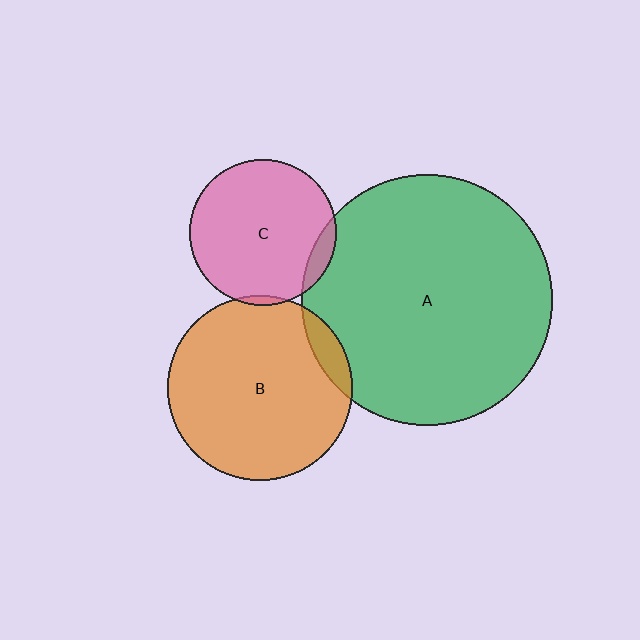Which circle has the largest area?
Circle A (green).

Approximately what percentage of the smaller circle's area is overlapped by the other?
Approximately 10%.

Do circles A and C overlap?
Yes.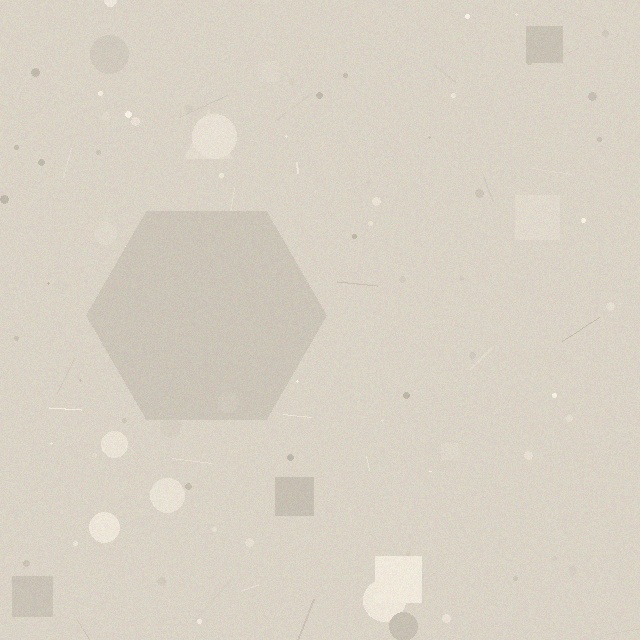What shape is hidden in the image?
A hexagon is hidden in the image.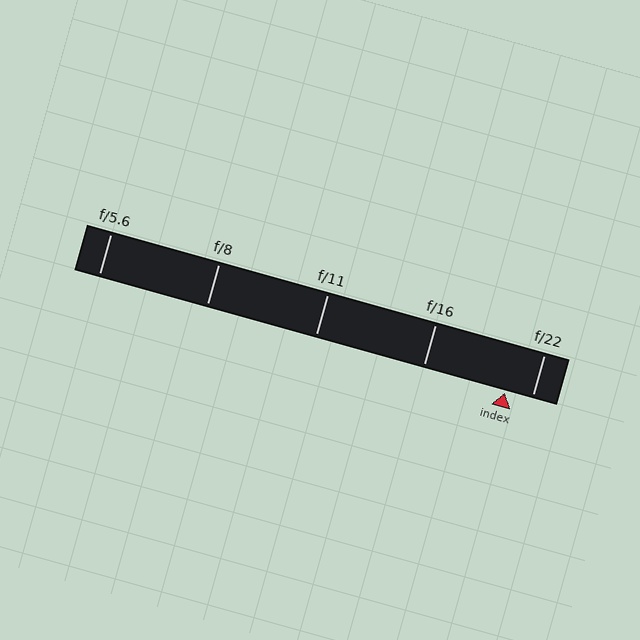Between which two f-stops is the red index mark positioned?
The index mark is between f/16 and f/22.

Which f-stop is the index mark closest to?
The index mark is closest to f/22.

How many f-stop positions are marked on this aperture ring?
There are 5 f-stop positions marked.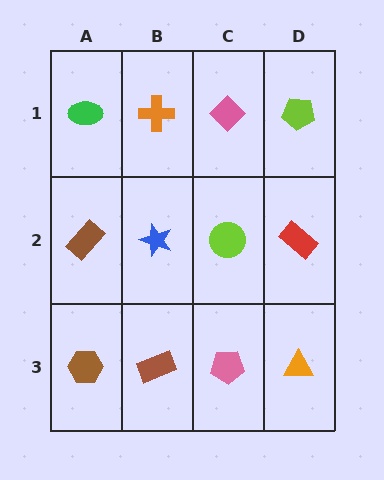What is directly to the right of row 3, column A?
A brown rectangle.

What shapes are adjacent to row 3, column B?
A blue star (row 2, column B), a brown hexagon (row 3, column A), a pink pentagon (row 3, column C).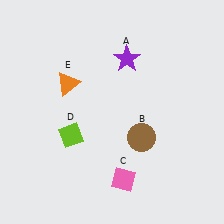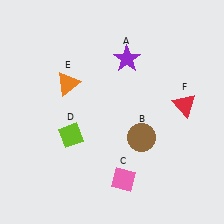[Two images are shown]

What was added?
A red triangle (F) was added in Image 2.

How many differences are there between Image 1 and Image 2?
There is 1 difference between the two images.